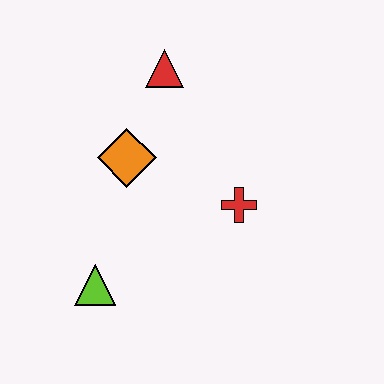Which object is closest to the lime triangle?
The orange diamond is closest to the lime triangle.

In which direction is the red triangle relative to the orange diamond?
The red triangle is above the orange diamond.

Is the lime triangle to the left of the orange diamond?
Yes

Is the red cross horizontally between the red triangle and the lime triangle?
No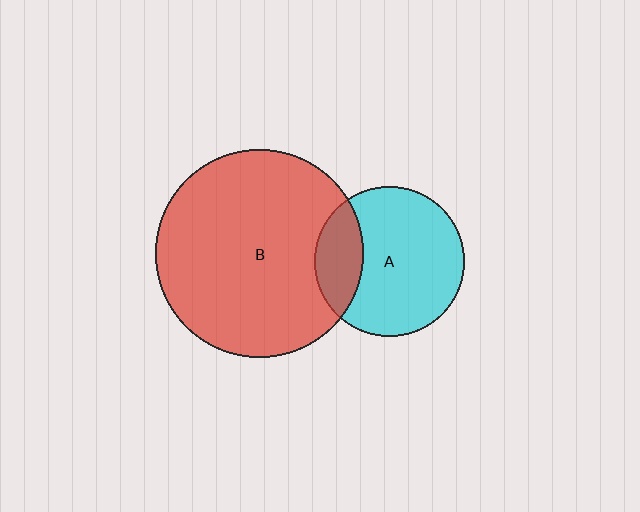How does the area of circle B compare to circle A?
Approximately 1.9 times.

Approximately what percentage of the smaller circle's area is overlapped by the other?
Approximately 25%.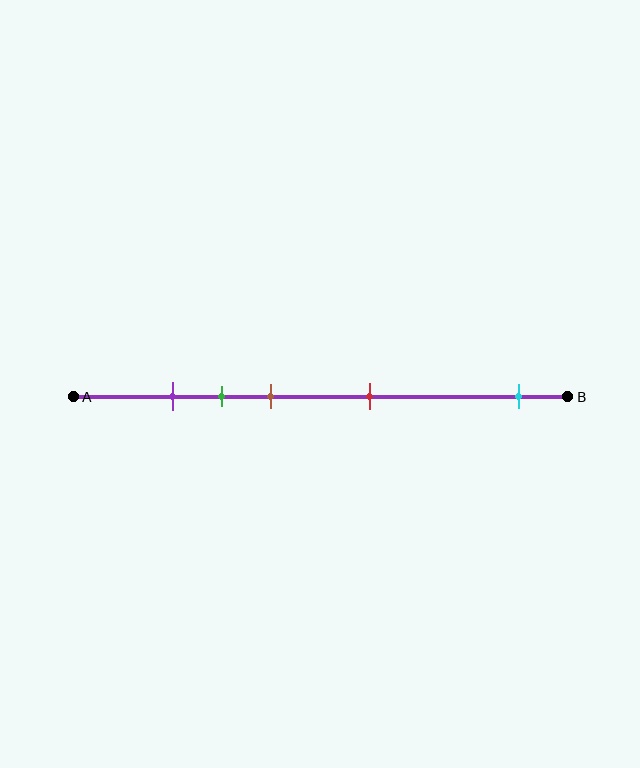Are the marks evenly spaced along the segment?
No, the marks are not evenly spaced.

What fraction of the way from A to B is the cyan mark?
The cyan mark is approximately 90% (0.9) of the way from A to B.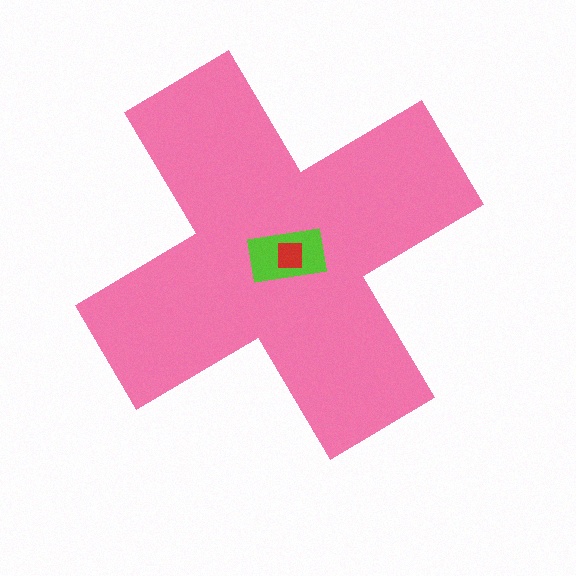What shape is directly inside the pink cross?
The lime rectangle.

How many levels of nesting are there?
3.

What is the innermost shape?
The red square.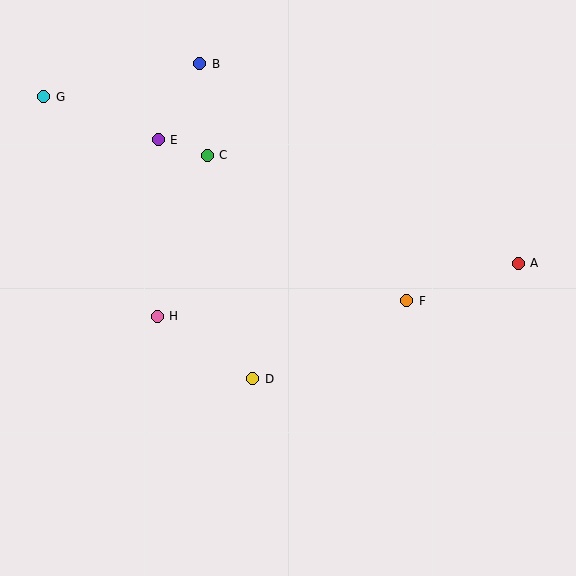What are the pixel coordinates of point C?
Point C is at (207, 155).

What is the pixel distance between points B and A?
The distance between B and A is 376 pixels.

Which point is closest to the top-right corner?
Point A is closest to the top-right corner.